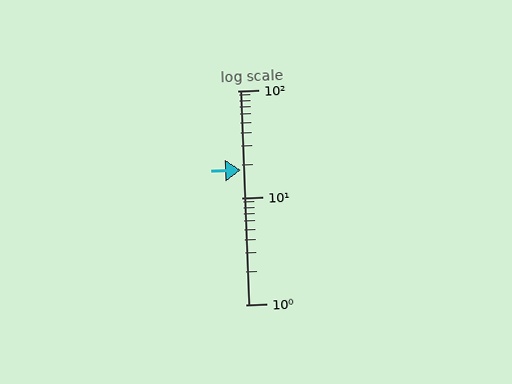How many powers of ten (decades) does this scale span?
The scale spans 2 decades, from 1 to 100.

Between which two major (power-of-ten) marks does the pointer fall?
The pointer is between 10 and 100.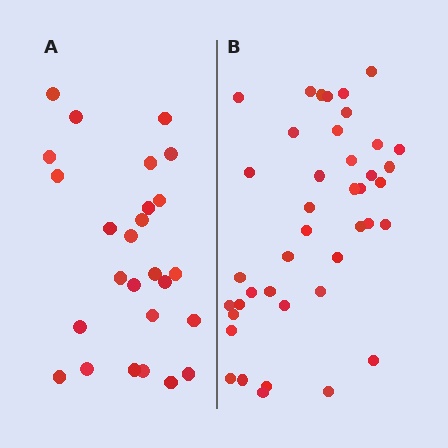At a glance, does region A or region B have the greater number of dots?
Region B (the right region) has more dots.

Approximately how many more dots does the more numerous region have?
Region B has approximately 15 more dots than region A.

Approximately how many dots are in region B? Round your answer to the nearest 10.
About 40 dots. (The exact count is 41, which rounds to 40.)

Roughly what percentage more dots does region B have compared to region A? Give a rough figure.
About 60% more.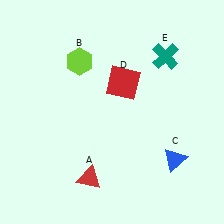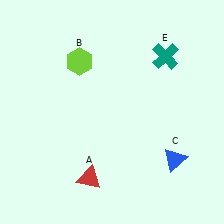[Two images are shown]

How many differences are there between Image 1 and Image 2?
There is 1 difference between the two images.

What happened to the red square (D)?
The red square (D) was removed in Image 2. It was in the top-right area of Image 1.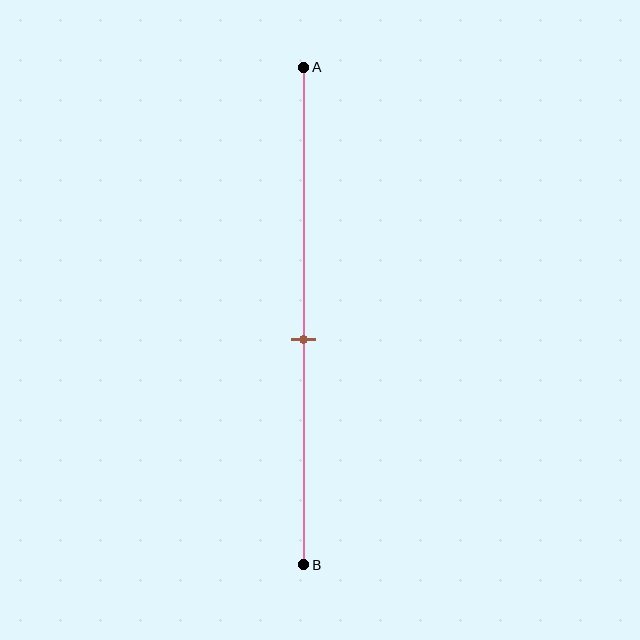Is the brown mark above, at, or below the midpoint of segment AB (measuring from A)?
The brown mark is below the midpoint of segment AB.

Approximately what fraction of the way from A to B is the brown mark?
The brown mark is approximately 55% of the way from A to B.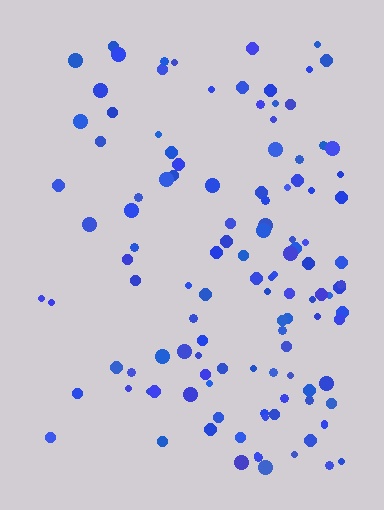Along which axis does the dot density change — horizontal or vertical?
Horizontal.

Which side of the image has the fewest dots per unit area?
The left.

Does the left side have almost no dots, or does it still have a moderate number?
Still a moderate number, just noticeably fewer than the right.